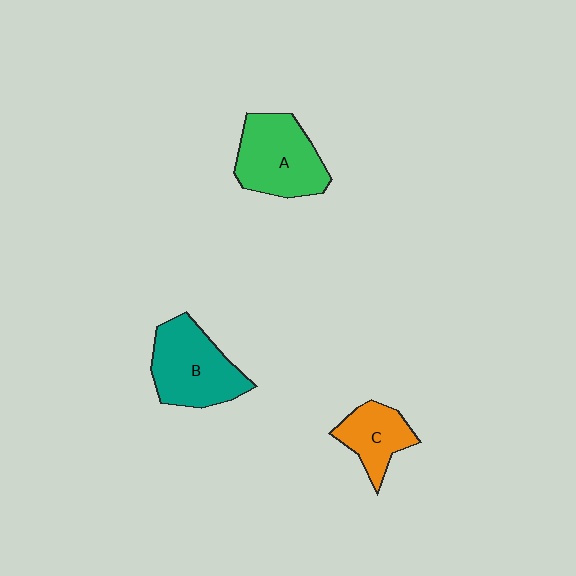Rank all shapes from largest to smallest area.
From largest to smallest: B (teal), A (green), C (orange).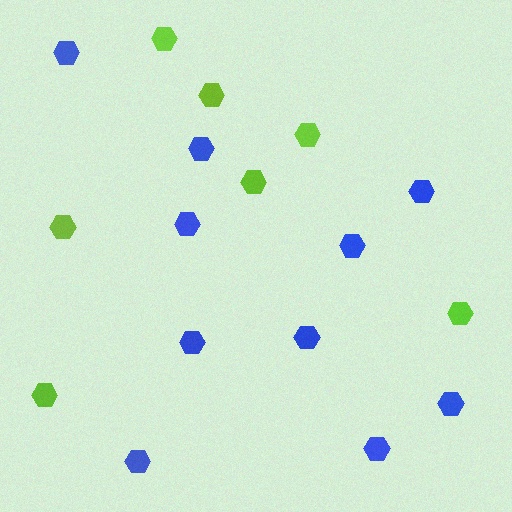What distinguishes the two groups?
There are 2 groups: one group of blue hexagons (10) and one group of lime hexagons (7).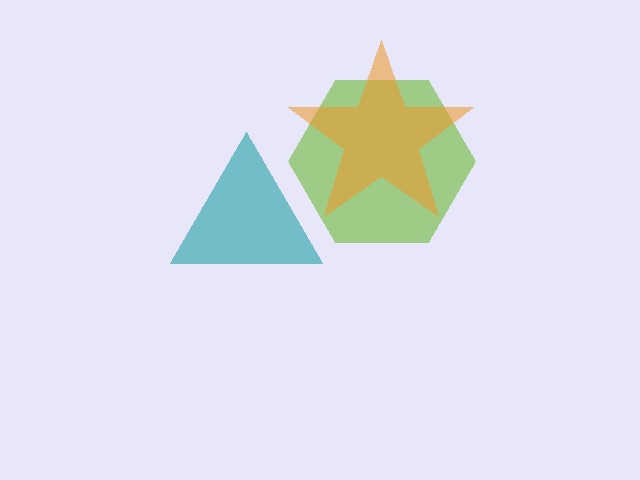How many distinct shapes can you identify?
There are 3 distinct shapes: a lime hexagon, a teal triangle, an orange star.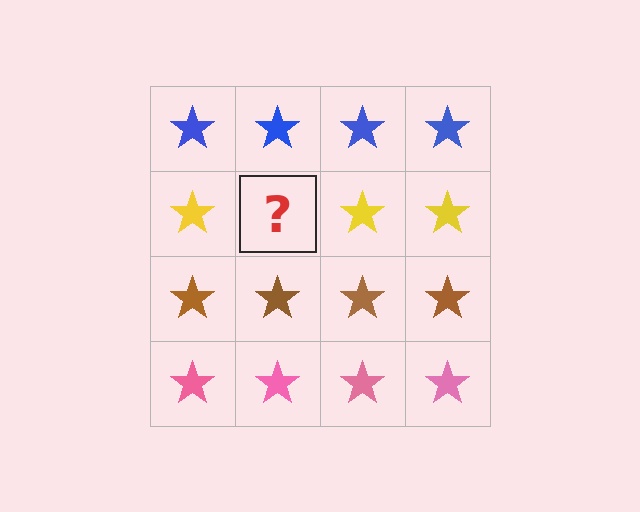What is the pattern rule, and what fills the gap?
The rule is that each row has a consistent color. The gap should be filled with a yellow star.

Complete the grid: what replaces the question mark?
The question mark should be replaced with a yellow star.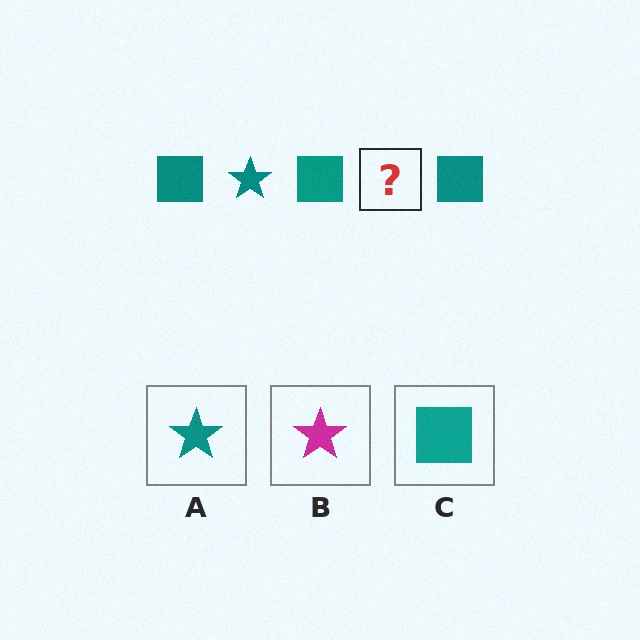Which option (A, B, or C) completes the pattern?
A.